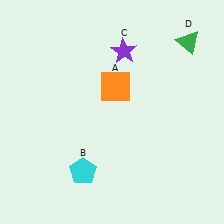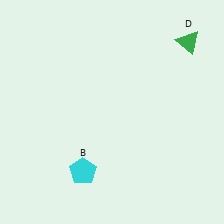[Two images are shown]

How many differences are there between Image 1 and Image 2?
There are 2 differences between the two images.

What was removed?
The orange square (A), the purple star (C) were removed in Image 2.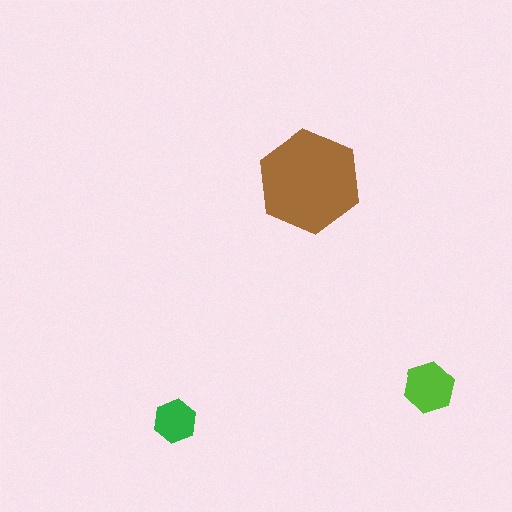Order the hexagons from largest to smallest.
the brown one, the lime one, the green one.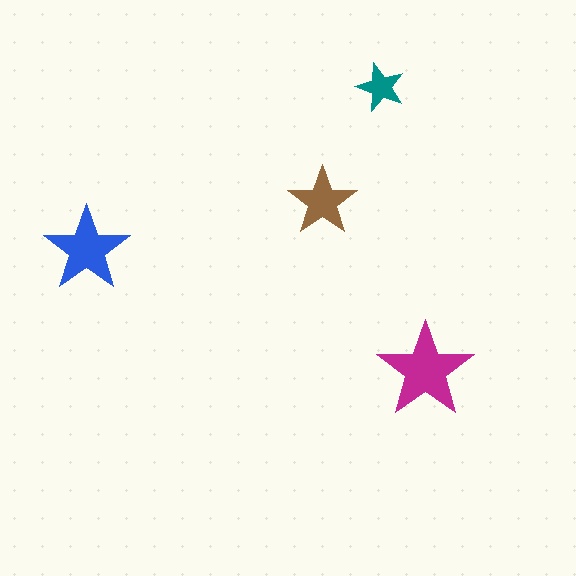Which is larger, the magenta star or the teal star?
The magenta one.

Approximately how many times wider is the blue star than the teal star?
About 2 times wider.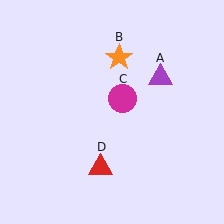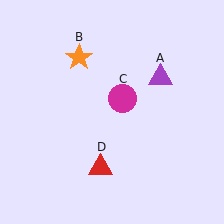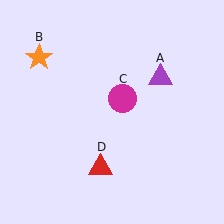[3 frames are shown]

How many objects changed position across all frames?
1 object changed position: orange star (object B).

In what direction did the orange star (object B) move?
The orange star (object B) moved left.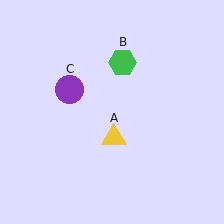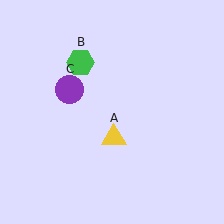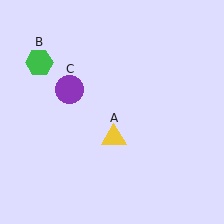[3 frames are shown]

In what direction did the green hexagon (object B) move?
The green hexagon (object B) moved left.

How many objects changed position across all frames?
1 object changed position: green hexagon (object B).